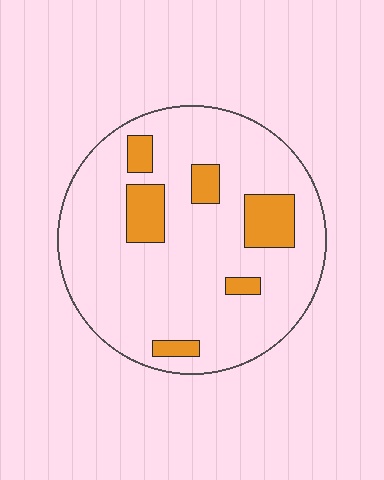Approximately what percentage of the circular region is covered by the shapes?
Approximately 15%.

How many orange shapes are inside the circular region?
6.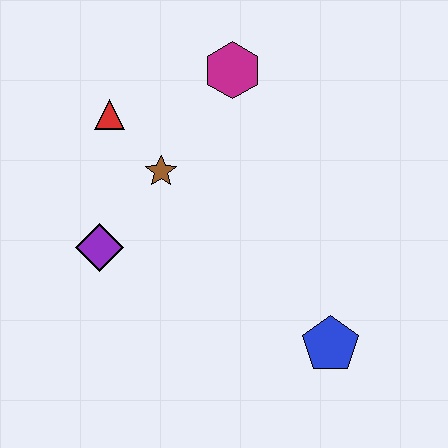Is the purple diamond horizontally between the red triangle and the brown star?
No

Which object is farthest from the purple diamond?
The blue pentagon is farthest from the purple diamond.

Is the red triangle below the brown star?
No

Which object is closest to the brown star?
The red triangle is closest to the brown star.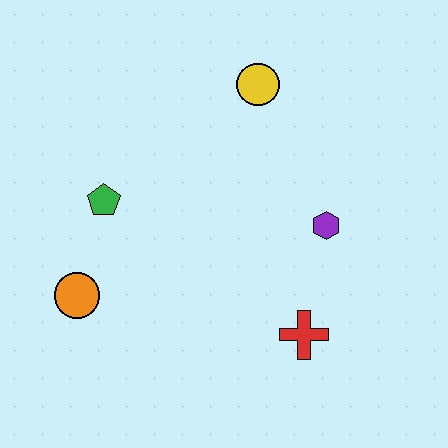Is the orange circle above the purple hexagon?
No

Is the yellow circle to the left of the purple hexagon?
Yes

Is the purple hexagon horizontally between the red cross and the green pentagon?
No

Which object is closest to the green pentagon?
The orange circle is closest to the green pentagon.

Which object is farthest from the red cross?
The yellow circle is farthest from the red cross.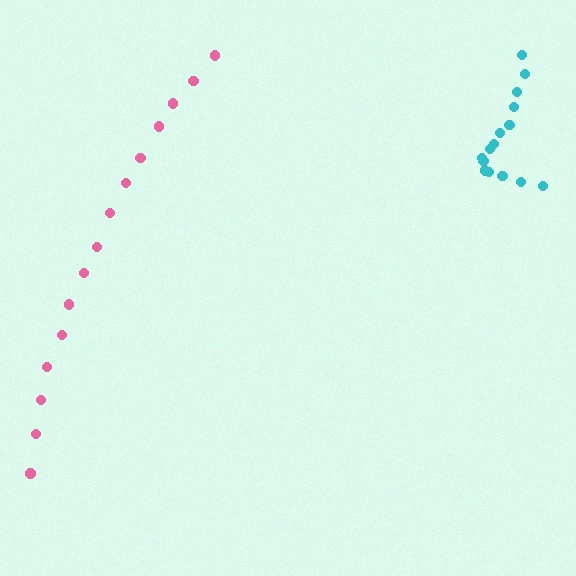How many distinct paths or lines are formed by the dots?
There are 2 distinct paths.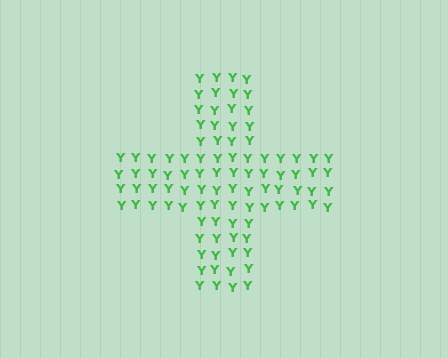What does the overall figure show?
The overall figure shows a cross.